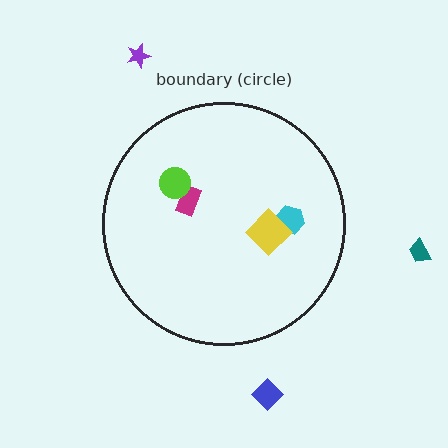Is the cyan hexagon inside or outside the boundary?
Inside.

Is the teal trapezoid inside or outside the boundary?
Outside.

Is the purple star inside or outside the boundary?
Outside.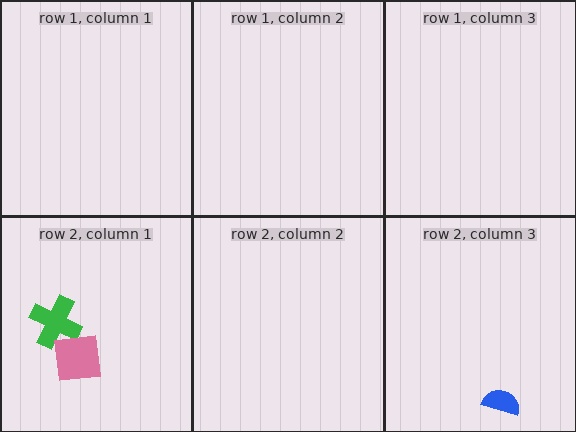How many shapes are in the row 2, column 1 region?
2.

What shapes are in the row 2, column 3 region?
The blue semicircle.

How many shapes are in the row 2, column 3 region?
1.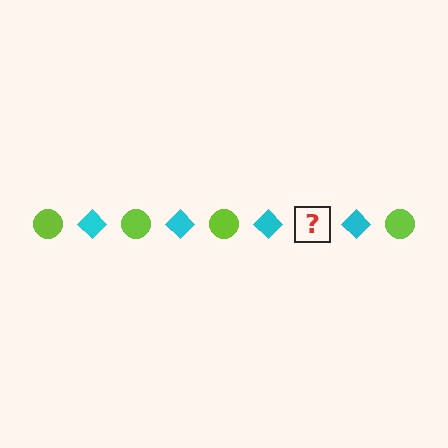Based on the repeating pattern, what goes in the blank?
The blank should be a lime circle.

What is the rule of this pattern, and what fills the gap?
The rule is that the pattern alternates between lime circle and cyan diamond. The gap should be filled with a lime circle.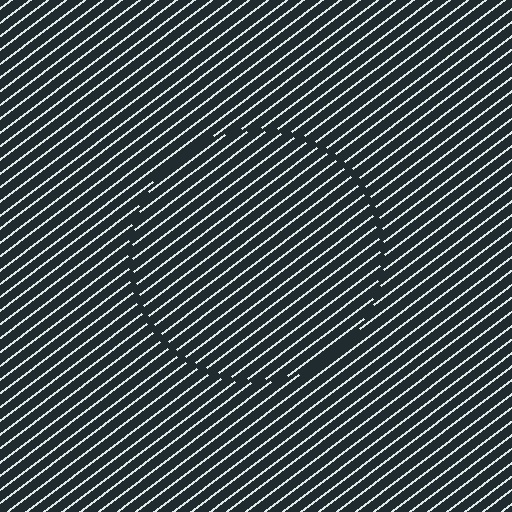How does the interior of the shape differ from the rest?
The interior of the shape contains the same grating, shifted by half a period — the contour is defined by the phase discontinuity where line-ends from the inner and outer gratings abut.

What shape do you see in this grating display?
An illusory circle. The interior of the shape contains the same grating, shifted by half a period — the contour is defined by the phase discontinuity where line-ends from the inner and outer gratings abut.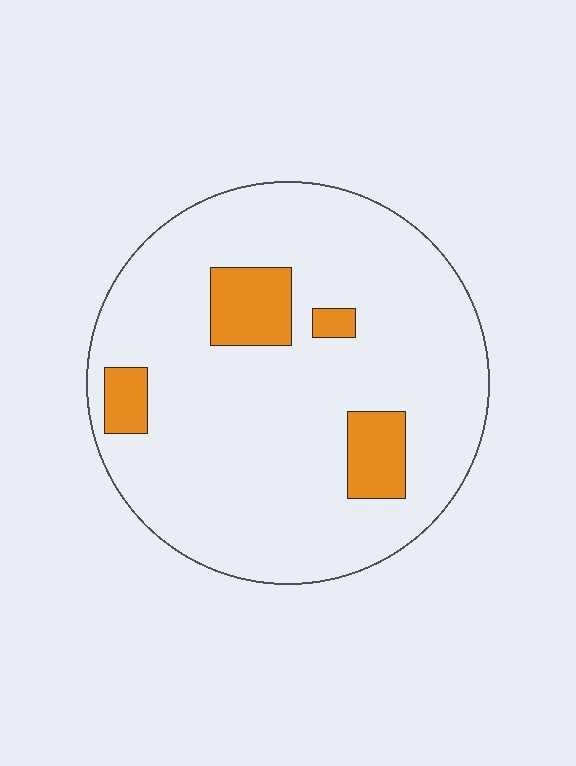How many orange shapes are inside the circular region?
4.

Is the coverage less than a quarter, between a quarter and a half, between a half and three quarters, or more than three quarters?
Less than a quarter.